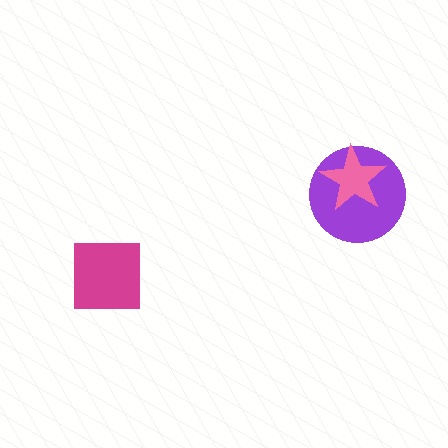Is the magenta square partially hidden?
No, no other shape covers it.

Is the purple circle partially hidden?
Yes, it is partially covered by another shape.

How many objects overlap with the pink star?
1 object overlaps with the pink star.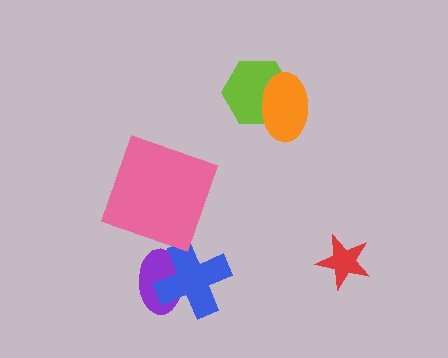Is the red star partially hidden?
No, no other shape covers it.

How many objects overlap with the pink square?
0 objects overlap with the pink square.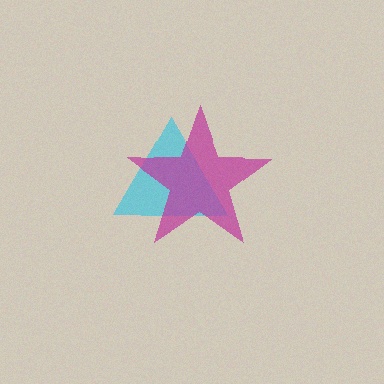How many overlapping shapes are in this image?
There are 2 overlapping shapes in the image.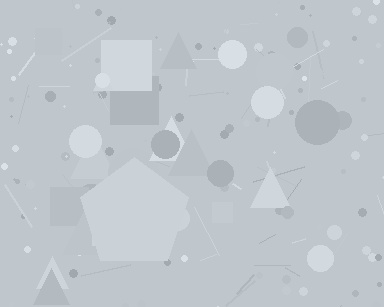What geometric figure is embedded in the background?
A pentagon is embedded in the background.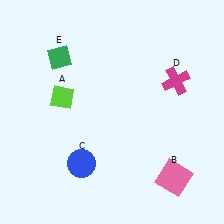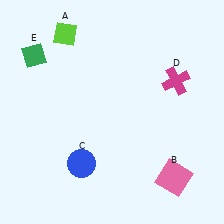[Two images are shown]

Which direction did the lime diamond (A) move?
The lime diamond (A) moved up.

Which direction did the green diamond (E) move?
The green diamond (E) moved left.